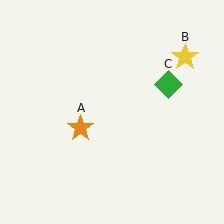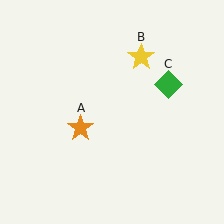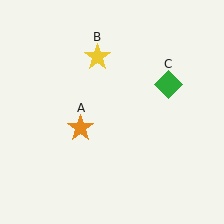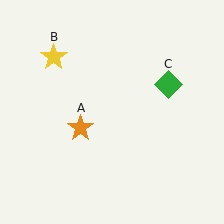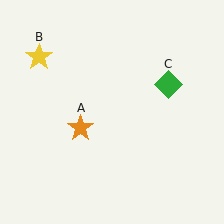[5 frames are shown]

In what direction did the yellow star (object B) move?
The yellow star (object B) moved left.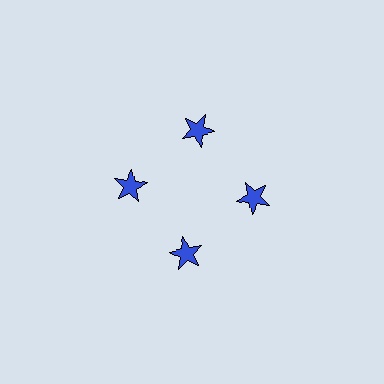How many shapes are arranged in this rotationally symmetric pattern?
There are 4 shapes, arranged in 4 groups of 1.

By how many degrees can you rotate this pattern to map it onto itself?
The pattern maps onto itself every 90 degrees of rotation.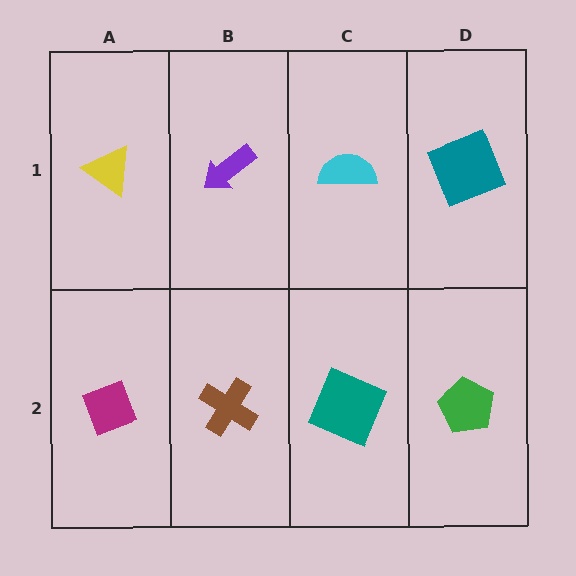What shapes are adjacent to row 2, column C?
A cyan semicircle (row 1, column C), a brown cross (row 2, column B), a green pentagon (row 2, column D).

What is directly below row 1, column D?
A green pentagon.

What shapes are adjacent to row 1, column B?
A brown cross (row 2, column B), a yellow triangle (row 1, column A), a cyan semicircle (row 1, column C).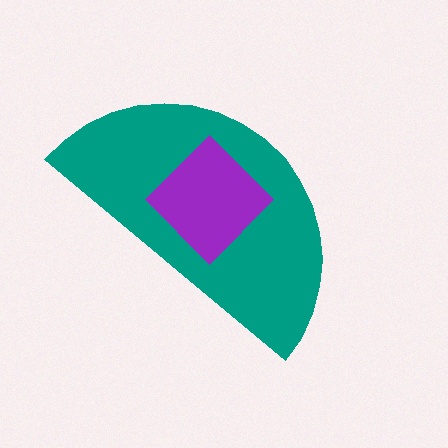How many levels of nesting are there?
2.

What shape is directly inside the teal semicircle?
The purple diamond.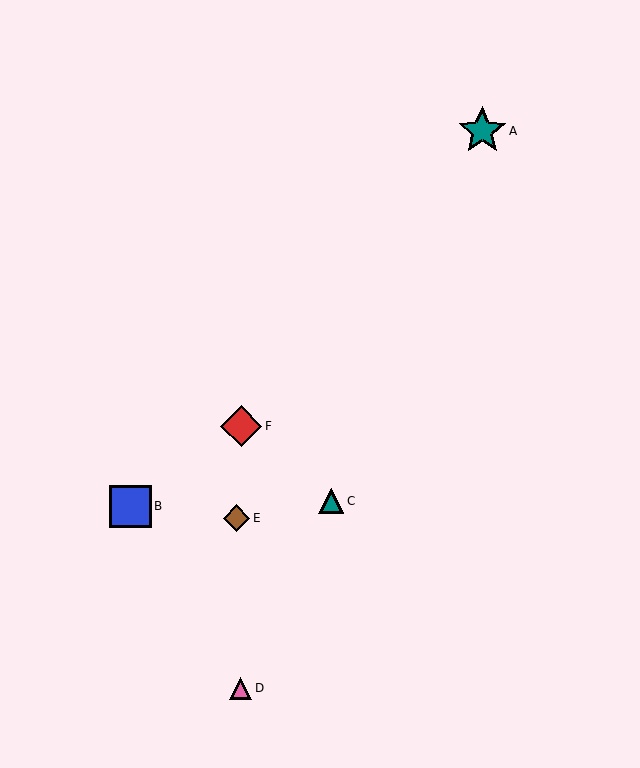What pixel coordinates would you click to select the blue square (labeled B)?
Click at (130, 506) to select the blue square B.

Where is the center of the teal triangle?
The center of the teal triangle is at (331, 501).